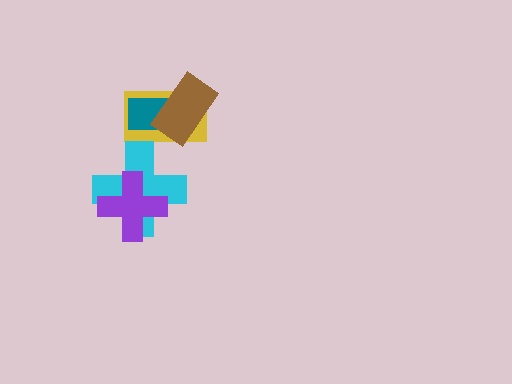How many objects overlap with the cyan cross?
2 objects overlap with the cyan cross.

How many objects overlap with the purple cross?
1 object overlaps with the purple cross.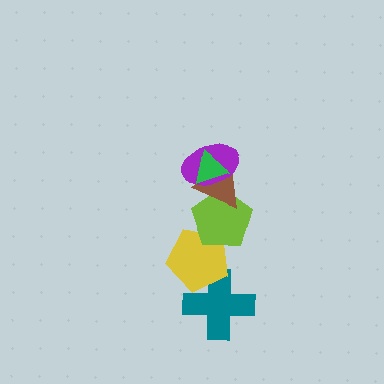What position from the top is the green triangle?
The green triangle is 1st from the top.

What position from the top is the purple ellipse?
The purple ellipse is 2nd from the top.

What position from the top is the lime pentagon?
The lime pentagon is 4th from the top.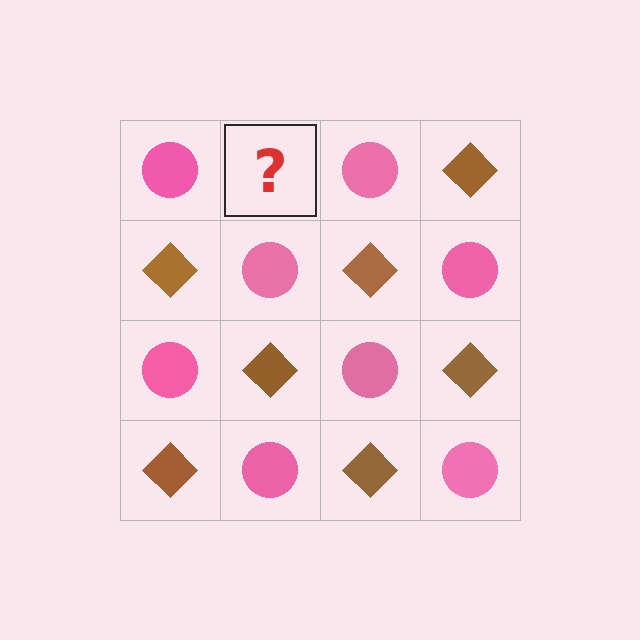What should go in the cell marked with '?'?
The missing cell should contain a brown diamond.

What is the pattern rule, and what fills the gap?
The rule is that it alternates pink circle and brown diamond in a checkerboard pattern. The gap should be filled with a brown diamond.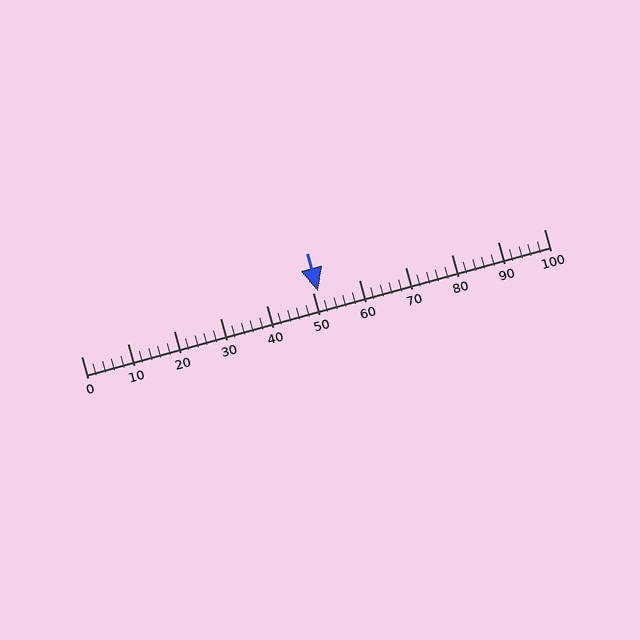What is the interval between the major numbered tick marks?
The major tick marks are spaced 10 units apart.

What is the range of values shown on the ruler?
The ruler shows values from 0 to 100.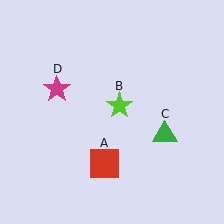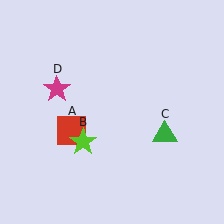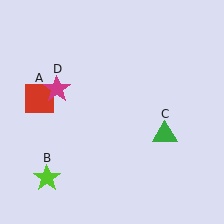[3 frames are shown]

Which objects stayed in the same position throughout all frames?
Green triangle (object C) and magenta star (object D) remained stationary.